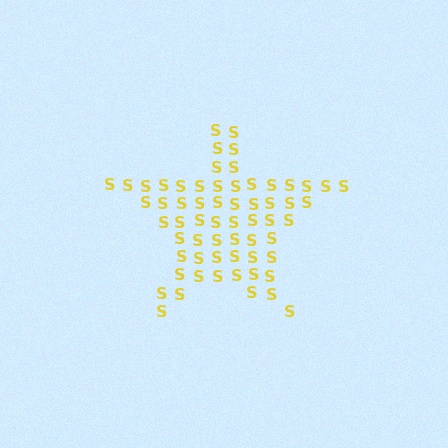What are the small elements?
The small elements are letter S's.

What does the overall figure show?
The overall figure shows a star.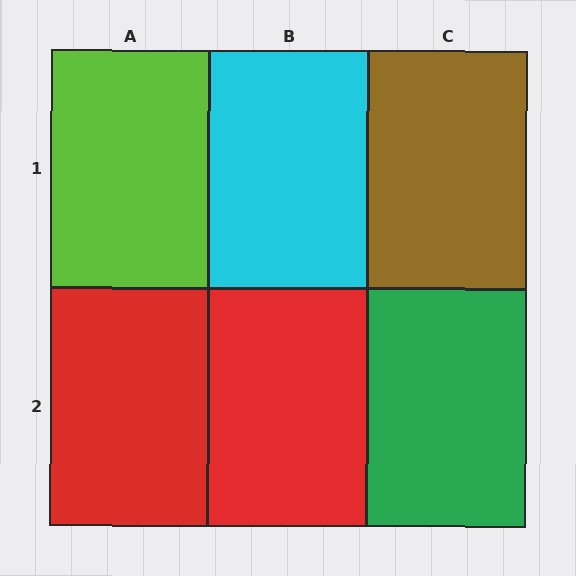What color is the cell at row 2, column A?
Red.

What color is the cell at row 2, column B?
Red.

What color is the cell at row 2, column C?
Green.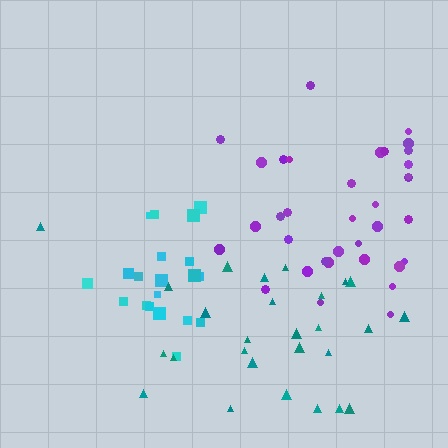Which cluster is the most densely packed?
Cyan.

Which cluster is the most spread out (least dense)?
Teal.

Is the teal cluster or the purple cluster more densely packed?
Purple.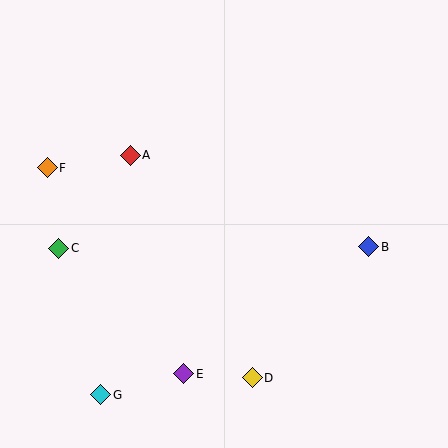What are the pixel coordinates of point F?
Point F is at (47, 168).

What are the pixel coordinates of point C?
Point C is at (59, 248).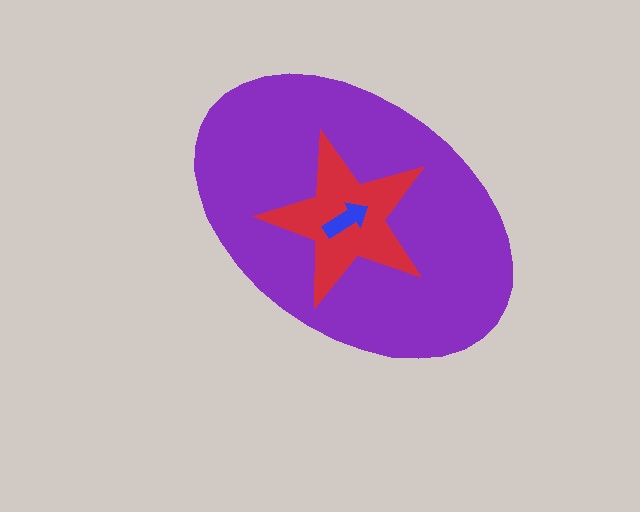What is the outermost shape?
The purple ellipse.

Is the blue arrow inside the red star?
Yes.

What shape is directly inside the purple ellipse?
The red star.